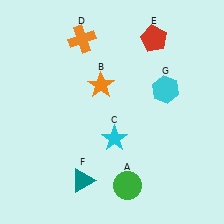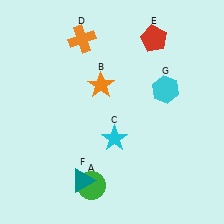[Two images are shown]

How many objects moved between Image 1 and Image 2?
1 object moved between the two images.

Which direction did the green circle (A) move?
The green circle (A) moved left.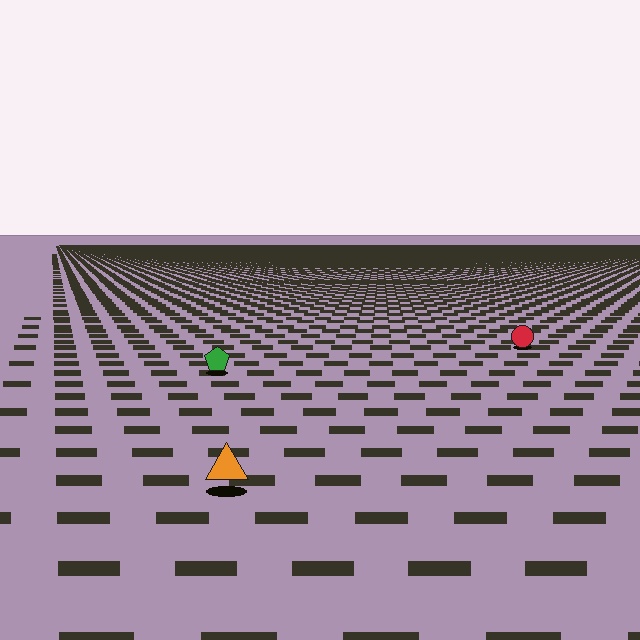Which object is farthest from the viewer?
The red circle is farthest from the viewer. It appears smaller and the ground texture around it is denser.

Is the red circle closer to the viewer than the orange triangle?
No. The orange triangle is closer — you can tell from the texture gradient: the ground texture is coarser near it.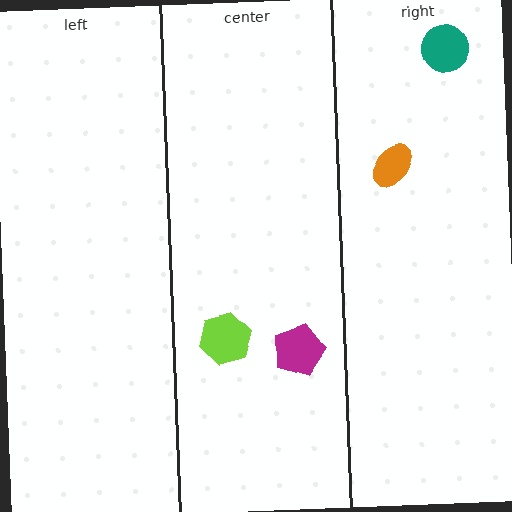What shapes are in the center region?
The magenta pentagon, the lime hexagon.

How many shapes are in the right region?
2.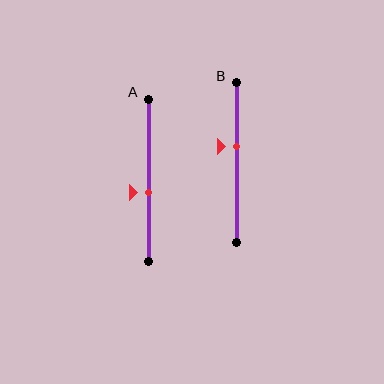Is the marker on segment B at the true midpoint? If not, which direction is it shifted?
No, the marker on segment B is shifted upward by about 10% of the segment length.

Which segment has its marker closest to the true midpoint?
Segment A has its marker closest to the true midpoint.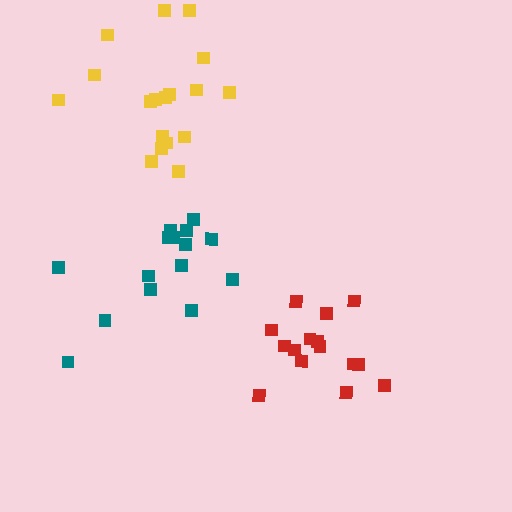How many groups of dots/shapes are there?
There are 3 groups.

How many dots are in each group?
Group 1: 15 dots, Group 2: 18 dots, Group 3: 15 dots (48 total).